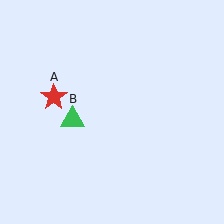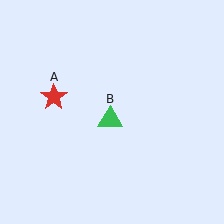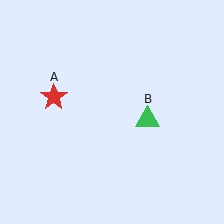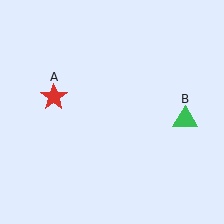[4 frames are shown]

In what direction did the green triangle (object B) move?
The green triangle (object B) moved right.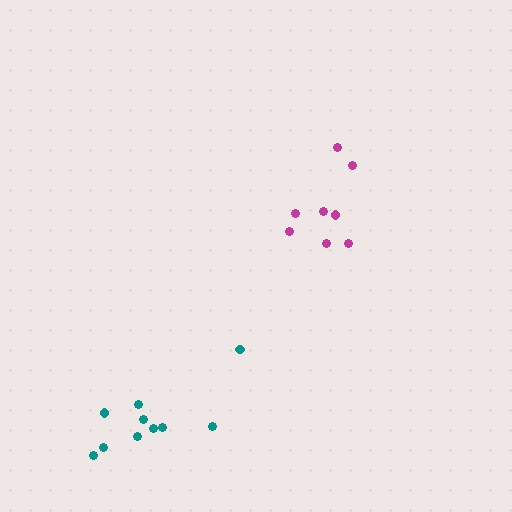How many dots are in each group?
Group 1: 8 dots, Group 2: 10 dots (18 total).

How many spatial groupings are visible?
There are 2 spatial groupings.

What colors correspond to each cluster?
The clusters are colored: magenta, teal.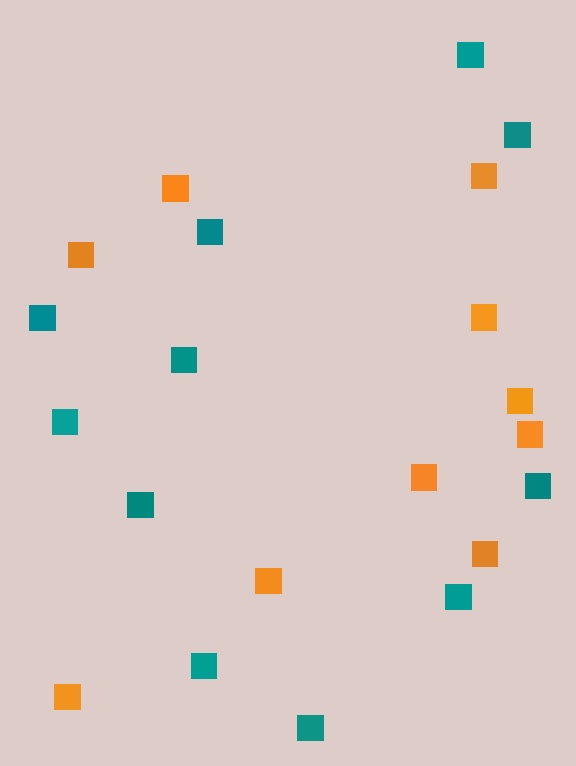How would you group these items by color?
There are 2 groups: one group of teal squares (11) and one group of orange squares (10).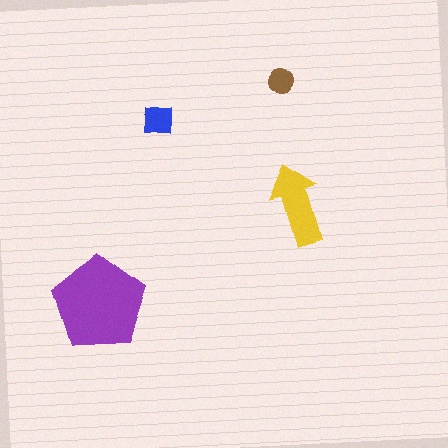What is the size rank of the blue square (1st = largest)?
3rd.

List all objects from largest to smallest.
The purple pentagon, the yellow arrow, the blue square, the brown circle.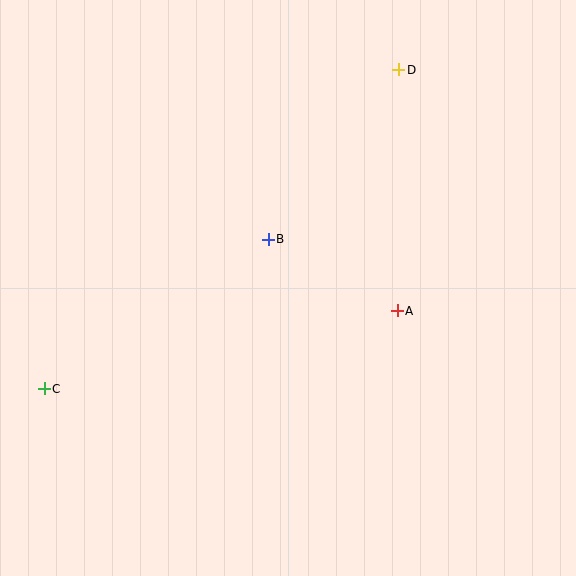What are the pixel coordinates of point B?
Point B is at (268, 239).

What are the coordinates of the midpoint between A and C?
The midpoint between A and C is at (221, 350).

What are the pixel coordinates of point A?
Point A is at (397, 311).